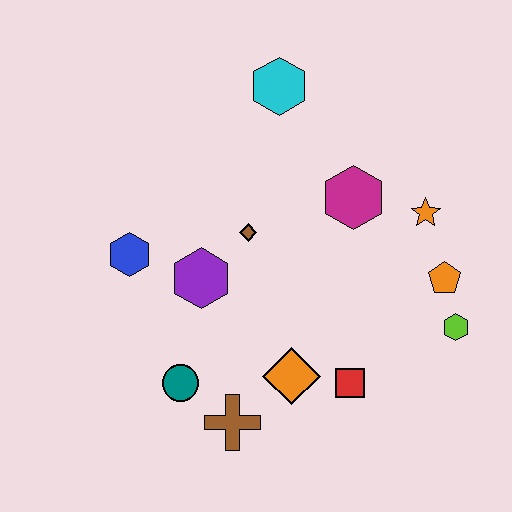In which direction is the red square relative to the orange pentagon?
The red square is below the orange pentagon.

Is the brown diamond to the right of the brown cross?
Yes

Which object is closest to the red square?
The orange diamond is closest to the red square.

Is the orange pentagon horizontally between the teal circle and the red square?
No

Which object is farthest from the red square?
The cyan hexagon is farthest from the red square.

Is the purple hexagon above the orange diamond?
Yes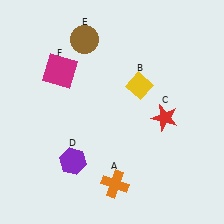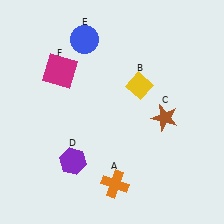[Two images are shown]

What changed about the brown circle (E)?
In Image 1, E is brown. In Image 2, it changed to blue.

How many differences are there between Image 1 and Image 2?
There are 2 differences between the two images.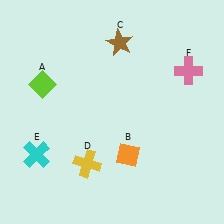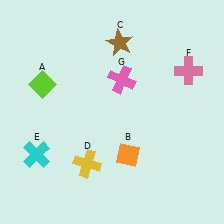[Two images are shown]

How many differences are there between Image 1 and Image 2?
There is 1 difference between the two images.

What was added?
A pink cross (G) was added in Image 2.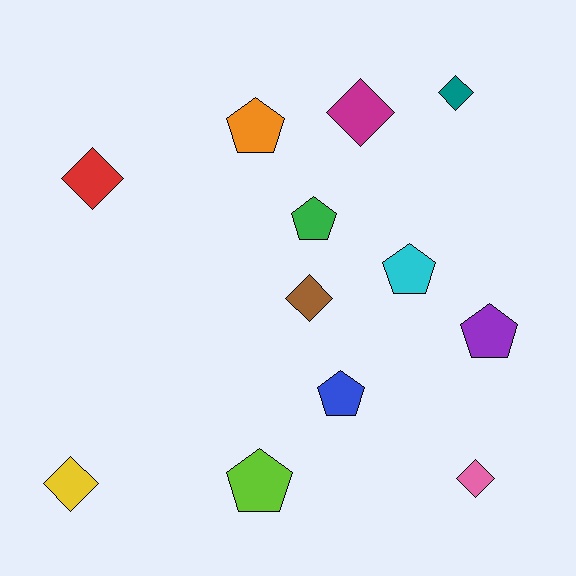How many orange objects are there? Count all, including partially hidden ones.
There is 1 orange object.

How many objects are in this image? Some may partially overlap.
There are 12 objects.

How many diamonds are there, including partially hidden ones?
There are 6 diamonds.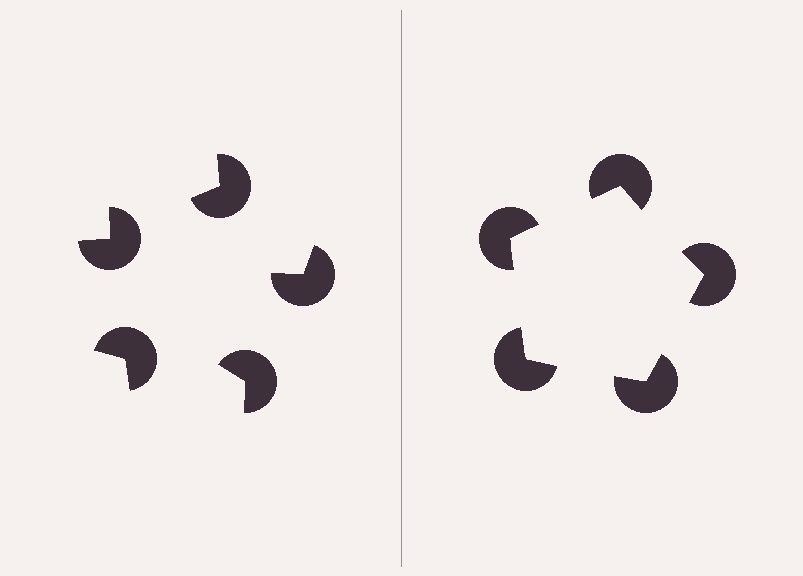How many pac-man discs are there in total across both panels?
10 — 5 on each side.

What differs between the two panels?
The pac-man discs are positioned identically on both sides; only the wedge orientations differ. On the right they align to a pentagon; on the left they are misaligned.